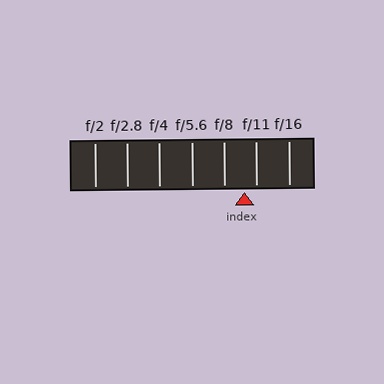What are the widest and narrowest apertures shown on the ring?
The widest aperture shown is f/2 and the narrowest is f/16.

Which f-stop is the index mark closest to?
The index mark is closest to f/11.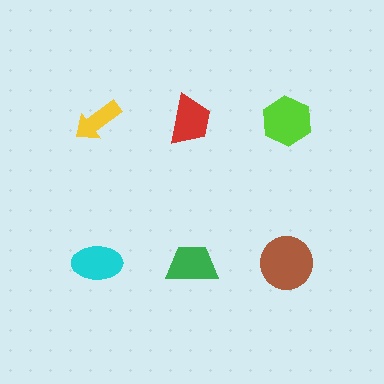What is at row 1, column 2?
A red trapezoid.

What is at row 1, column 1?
A yellow arrow.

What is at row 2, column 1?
A cyan ellipse.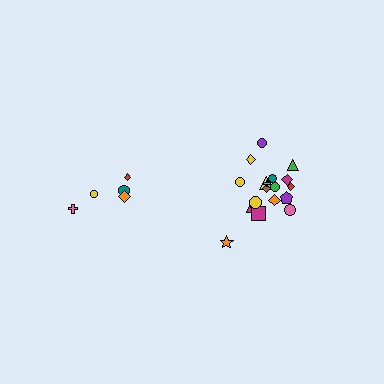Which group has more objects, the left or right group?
The right group.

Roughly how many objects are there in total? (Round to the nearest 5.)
Roughly 25 objects in total.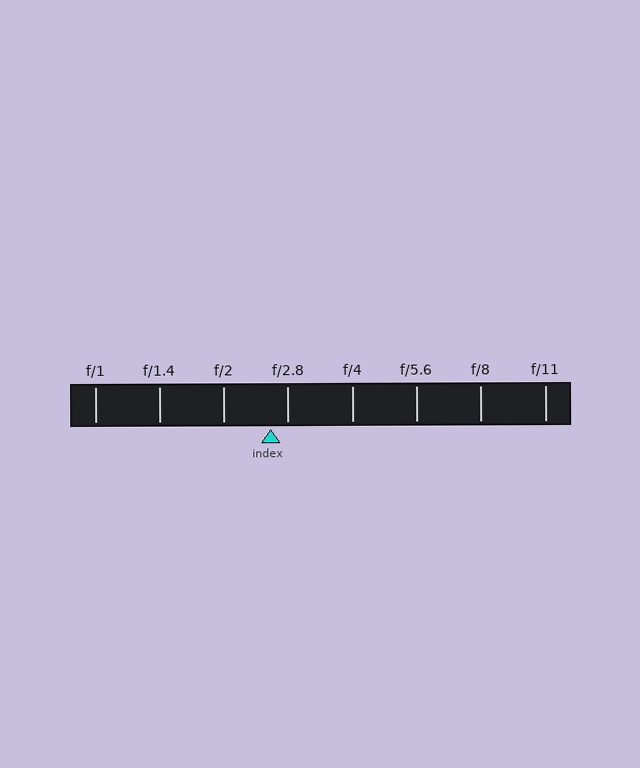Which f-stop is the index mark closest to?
The index mark is closest to f/2.8.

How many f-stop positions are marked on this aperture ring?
There are 8 f-stop positions marked.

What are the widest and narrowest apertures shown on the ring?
The widest aperture shown is f/1 and the narrowest is f/11.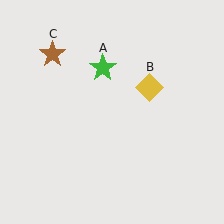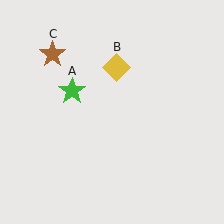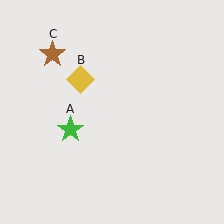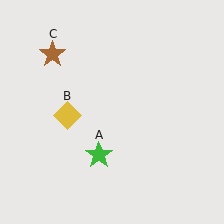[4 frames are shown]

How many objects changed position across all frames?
2 objects changed position: green star (object A), yellow diamond (object B).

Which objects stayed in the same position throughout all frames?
Brown star (object C) remained stationary.